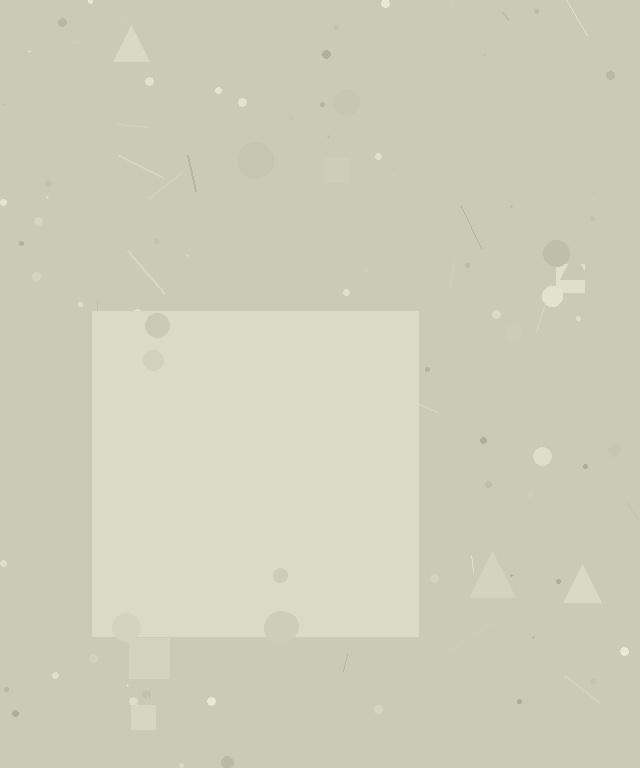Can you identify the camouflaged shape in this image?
The camouflaged shape is a square.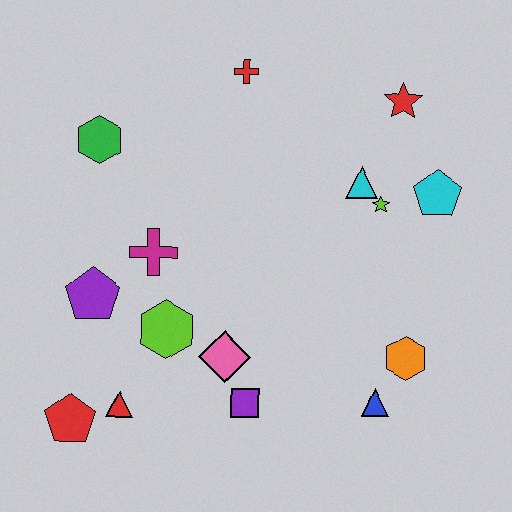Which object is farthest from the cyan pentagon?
The red pentagon is farthest from the cyan pentagon.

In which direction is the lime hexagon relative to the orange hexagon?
The lime hexagon is to the left of the orange hexagon.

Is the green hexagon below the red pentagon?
No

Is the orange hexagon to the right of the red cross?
Yes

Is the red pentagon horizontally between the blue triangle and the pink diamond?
No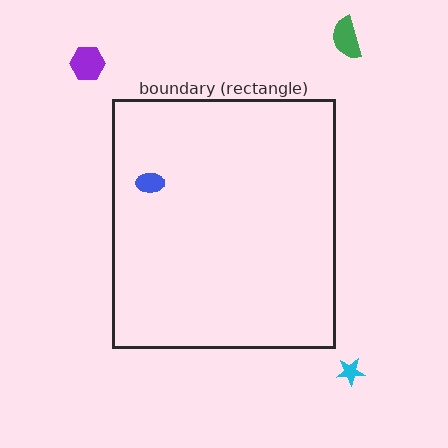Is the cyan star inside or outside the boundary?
Outside.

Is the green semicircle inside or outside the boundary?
Outside.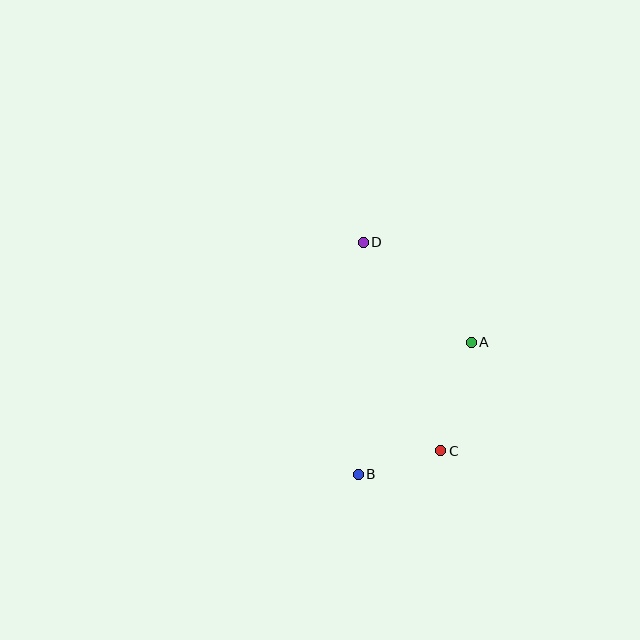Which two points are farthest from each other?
Points B and D are farthest from each other.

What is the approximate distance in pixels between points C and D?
The distance between C and D is approximately 222 pixels.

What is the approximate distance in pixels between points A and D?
The distance between A and D is approximately 147 pixels.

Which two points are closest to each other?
Points B and C are closest to each other.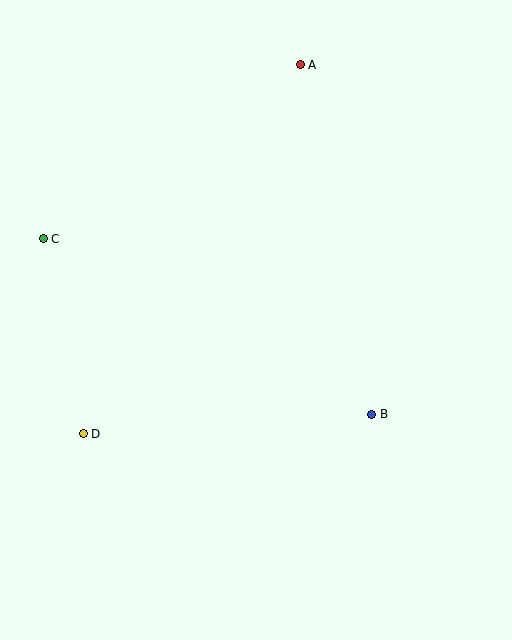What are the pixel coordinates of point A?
Point A is at (300, 65).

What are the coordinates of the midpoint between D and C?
The midpoint between D and C is at (63, 336).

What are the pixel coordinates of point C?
Point C is at (43, 239).